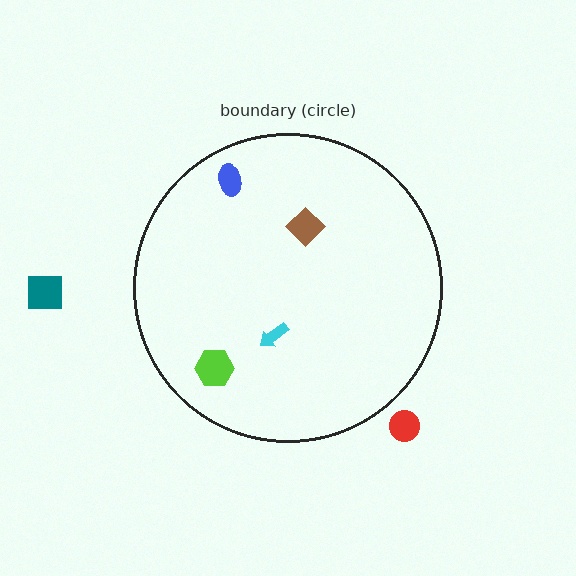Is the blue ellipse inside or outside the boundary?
Inside.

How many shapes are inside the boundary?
4 inside, 2 outside.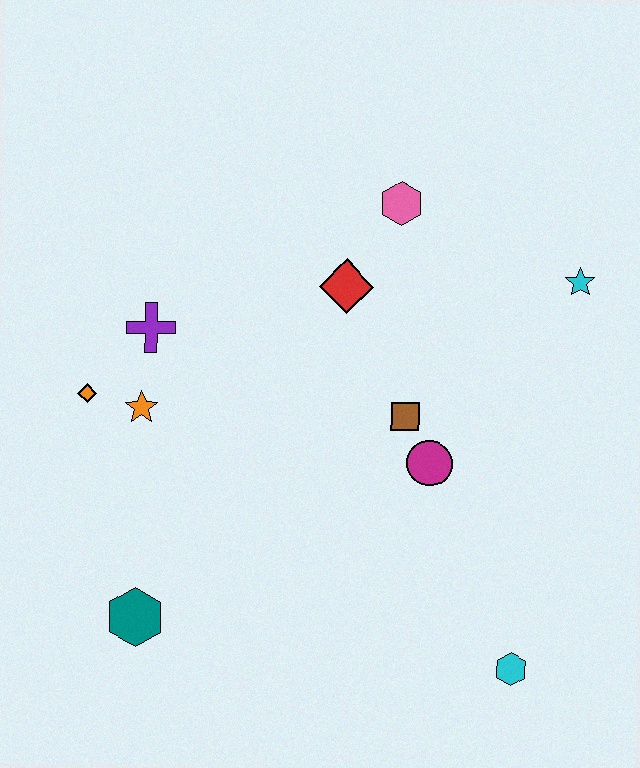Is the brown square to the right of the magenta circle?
No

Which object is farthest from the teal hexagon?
The cyan star is farthest from the teal hexagon.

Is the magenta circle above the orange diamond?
No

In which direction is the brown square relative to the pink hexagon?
The brown square is below the pink hexagon.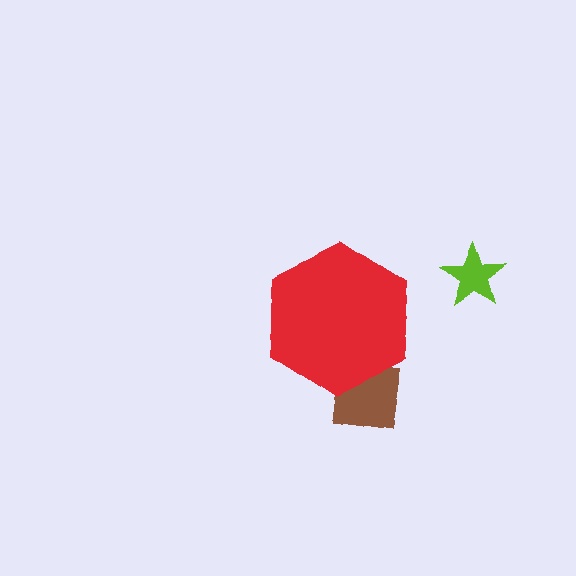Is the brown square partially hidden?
Yes, the brown square is partially hidden behind the red hexagon.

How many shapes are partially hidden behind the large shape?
2 shapes are partially hidden.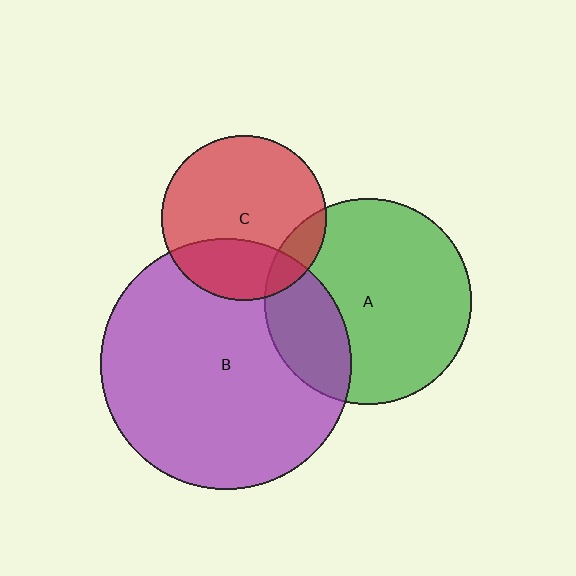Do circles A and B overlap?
Yes.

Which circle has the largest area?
Circle B (purple).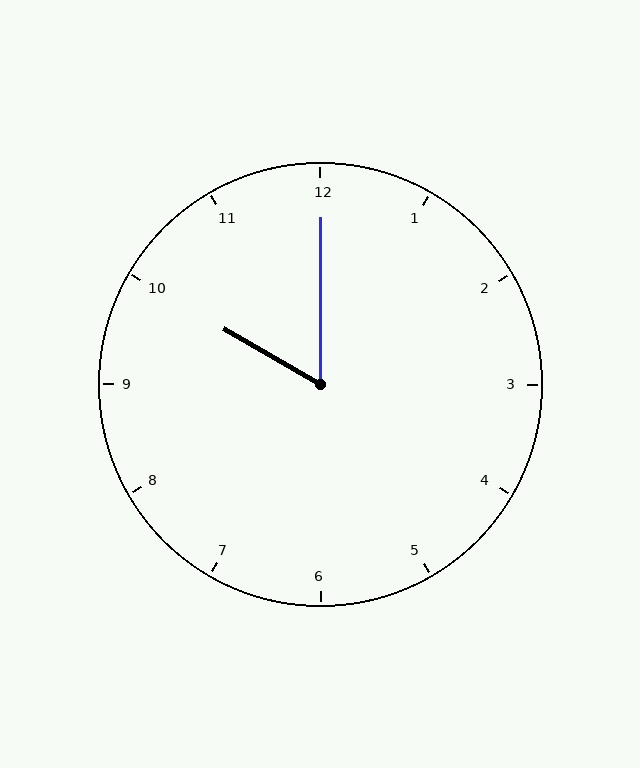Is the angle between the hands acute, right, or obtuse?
It is acute.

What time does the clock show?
10:00.